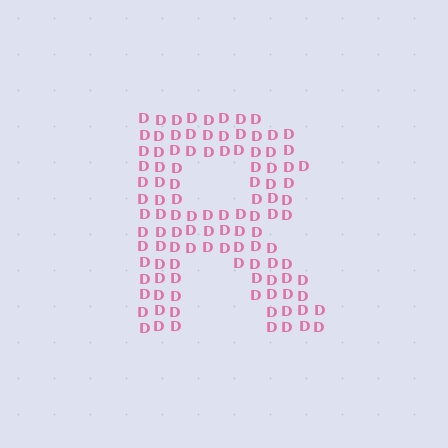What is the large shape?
The large shape is the letter R.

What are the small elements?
The small elements are letter D's.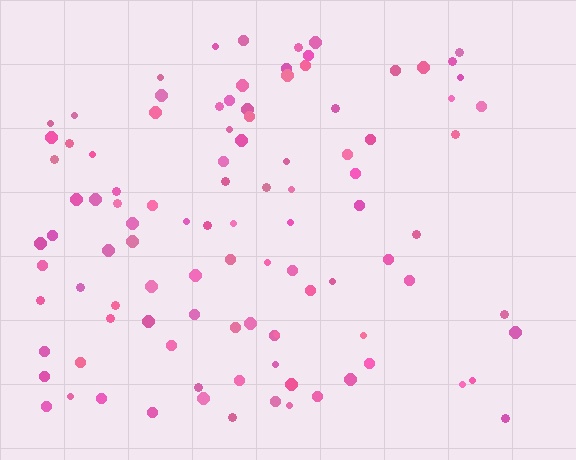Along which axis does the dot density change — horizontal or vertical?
Horizontal.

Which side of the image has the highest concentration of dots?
The left.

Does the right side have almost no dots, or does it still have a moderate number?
Still a moderate number, just noticeably fewer than the left.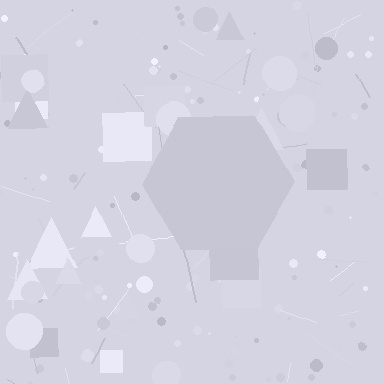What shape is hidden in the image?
A hexagon is hidden in the image.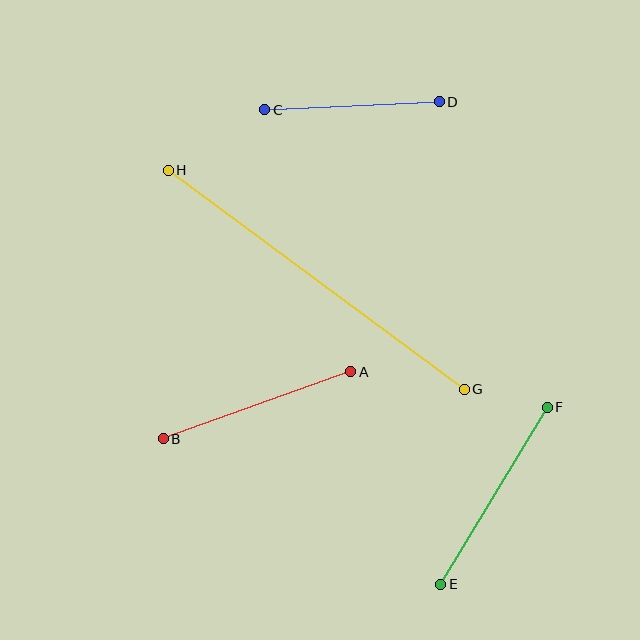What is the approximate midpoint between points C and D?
The midpoint is at approximately (352, 106) pixels.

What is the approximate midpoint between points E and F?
The midpoint is at approximately (494, 496) pixels.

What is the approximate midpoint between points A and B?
The midpoint is at approximately (257, 405) pixels.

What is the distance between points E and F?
The distance is approximately 206 pixels.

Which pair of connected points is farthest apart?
Points G and H are farthest apart.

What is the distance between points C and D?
The distance is approximately 175 pixels.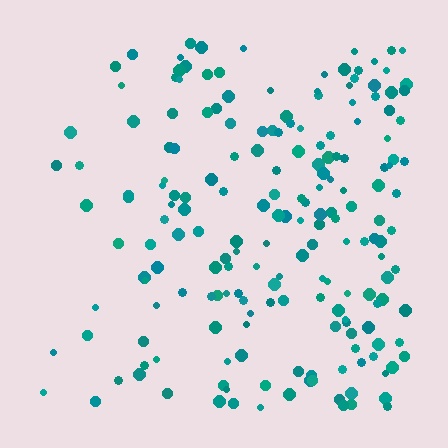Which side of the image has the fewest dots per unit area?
The left.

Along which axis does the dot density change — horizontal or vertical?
Horizontal.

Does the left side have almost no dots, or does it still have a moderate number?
Still a moderate number, just noticeably fewer than the right.